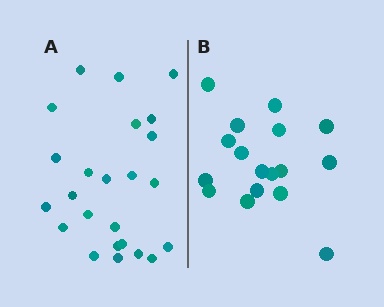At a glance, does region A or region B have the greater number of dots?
Region A (the left region) has more dots.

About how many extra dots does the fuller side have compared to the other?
Region A has roughly 8 or so more dots than region B.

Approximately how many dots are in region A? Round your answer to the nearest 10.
About 20 dots. (The exact count is 24, which rounds to 20.)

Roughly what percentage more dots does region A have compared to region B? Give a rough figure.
About 40% more.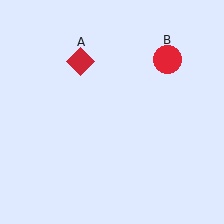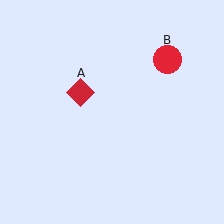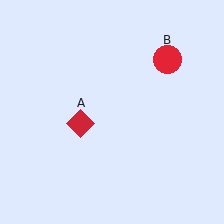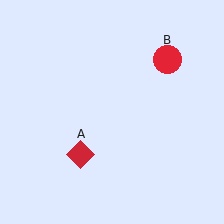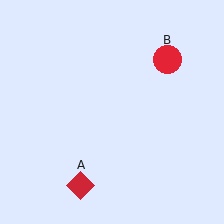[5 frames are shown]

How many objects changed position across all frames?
1 object changed position: red diamond (object A).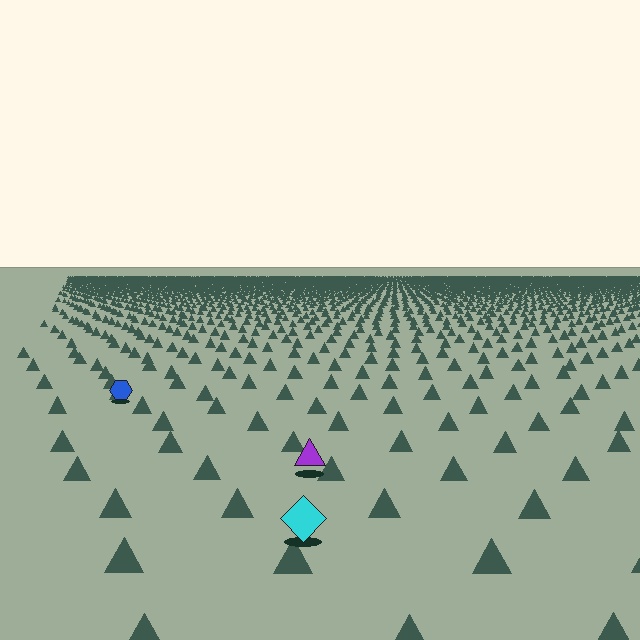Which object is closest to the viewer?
The cyan diamond is closest. The texture marks near it are larger and more spread out.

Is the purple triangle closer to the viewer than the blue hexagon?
Yes. The purple triangle is closer — you can tell from the texture gradient: the ground texture is coarser near it.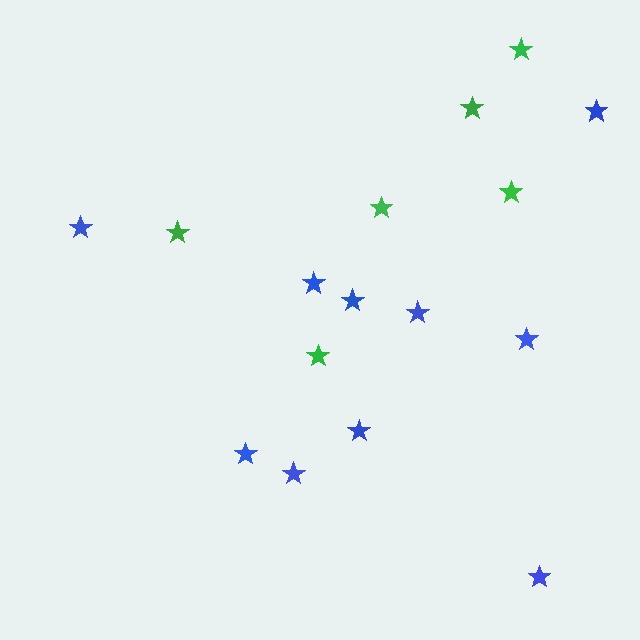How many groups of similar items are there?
There are 2 groups: one group of blue stars (10) and one group of green stars (6).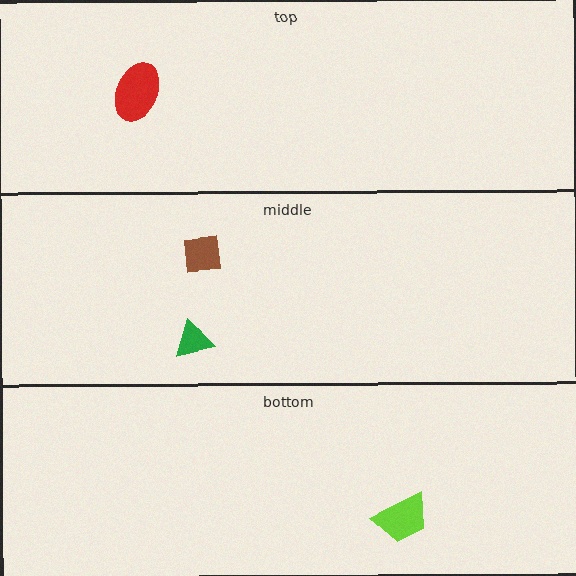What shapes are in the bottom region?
The lime trapezoid.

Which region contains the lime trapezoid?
The bottom region.